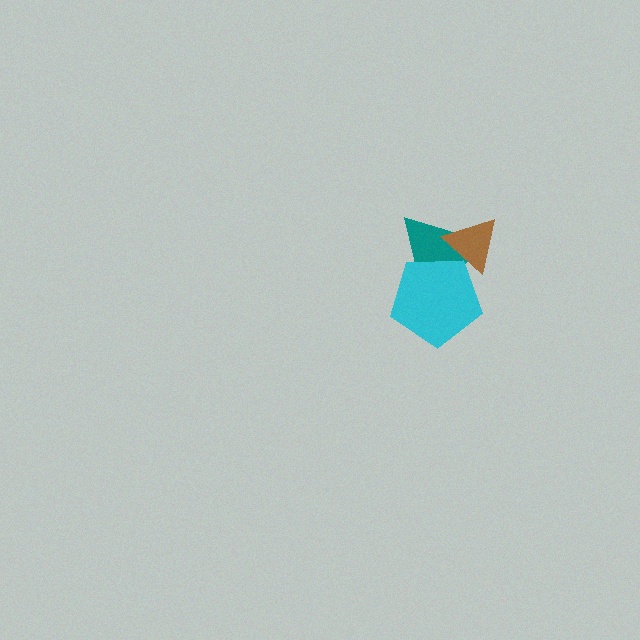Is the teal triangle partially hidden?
Yes, it is partially covered by another shape.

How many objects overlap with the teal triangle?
2 objects overlap with the teal triangle.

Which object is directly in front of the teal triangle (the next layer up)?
The brown triangle is directly in front of the teal triangle.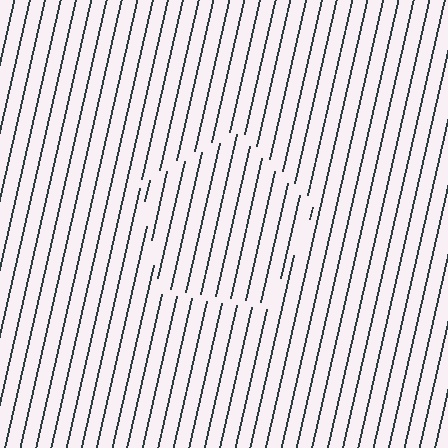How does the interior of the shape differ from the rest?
The interior of the shape contains the same grating, shifted by half a period — the contour is defined by the phase discontinuity where line-ends from the inner and outer gratings abut.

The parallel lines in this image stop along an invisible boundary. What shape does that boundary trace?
An illusory pentagon. The interior of the shape contains the same grating, shifted by half a period — the contour is defined by the phase discontinuity where line-ends from the inner and outer gratings abut.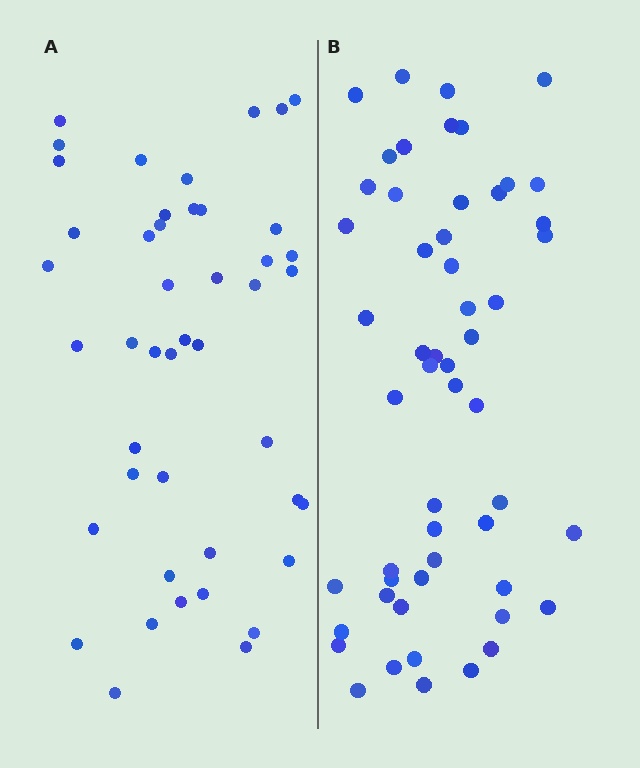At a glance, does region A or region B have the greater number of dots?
Region B (the right region) has more dots.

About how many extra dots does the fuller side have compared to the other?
Region B has roughly 8 or so more dots than region A.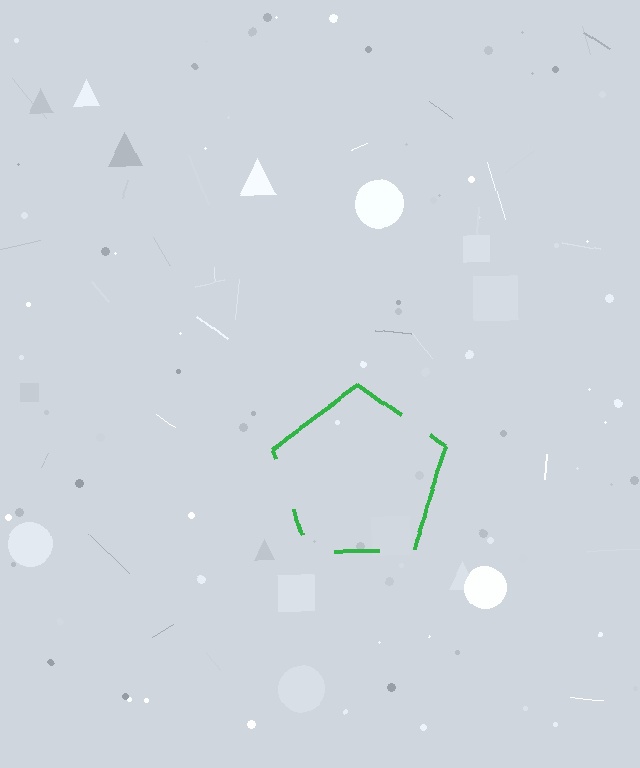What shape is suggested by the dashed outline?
The dashed outline suggests a pentagon.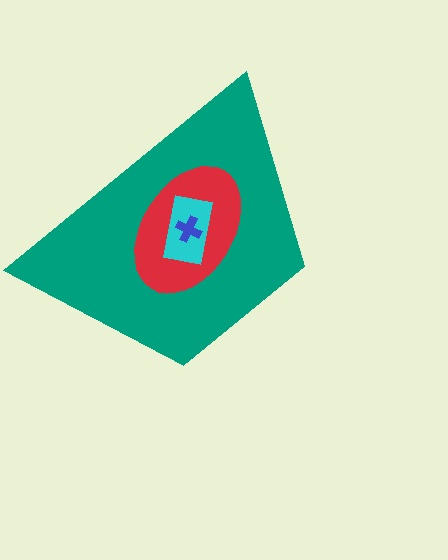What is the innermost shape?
The blue cross.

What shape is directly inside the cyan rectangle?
The blue cross.